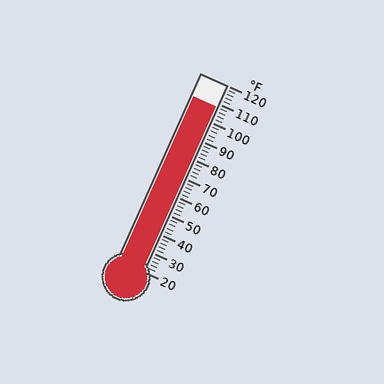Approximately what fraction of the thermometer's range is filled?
The thermometer is filled to approximately 90% of its range.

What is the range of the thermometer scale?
The thermometer scale ranges from 20°F to 120°F.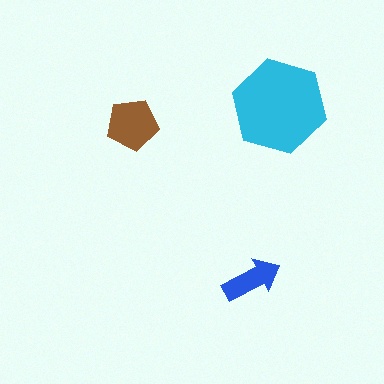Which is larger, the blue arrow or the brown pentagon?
The brown pentagon.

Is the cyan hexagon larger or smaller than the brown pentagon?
Larger.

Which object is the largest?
The cyan hexagon.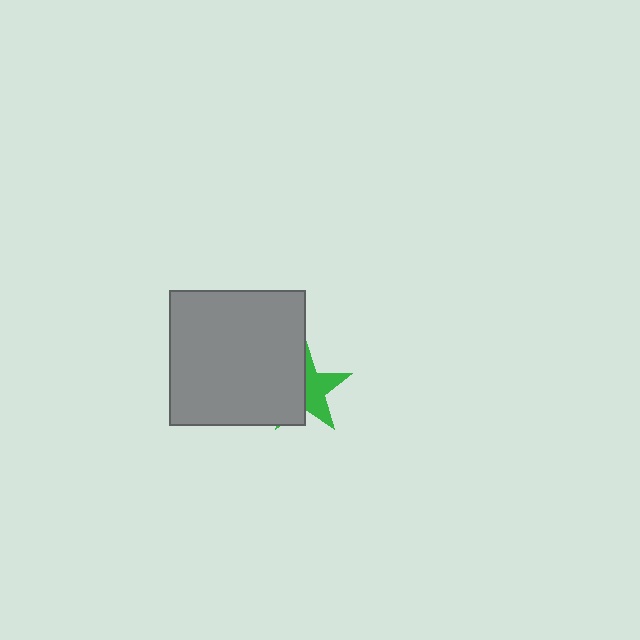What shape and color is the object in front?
The object in front is a gray square.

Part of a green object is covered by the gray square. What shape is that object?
It is a star.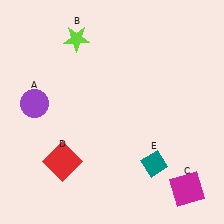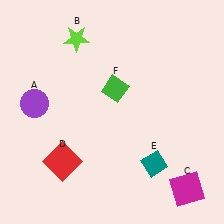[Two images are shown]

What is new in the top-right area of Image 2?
A green diamond (F) was added in the top-right area of Image 2.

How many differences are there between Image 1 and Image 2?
There is 1 difference between the two images.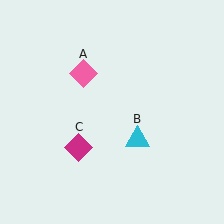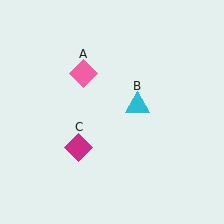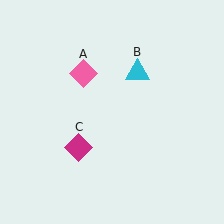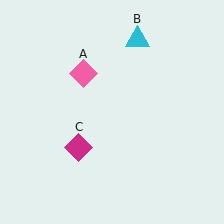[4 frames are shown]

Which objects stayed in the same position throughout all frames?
Pink diamond (object A) and magenta diamond (object C) remained stationary.